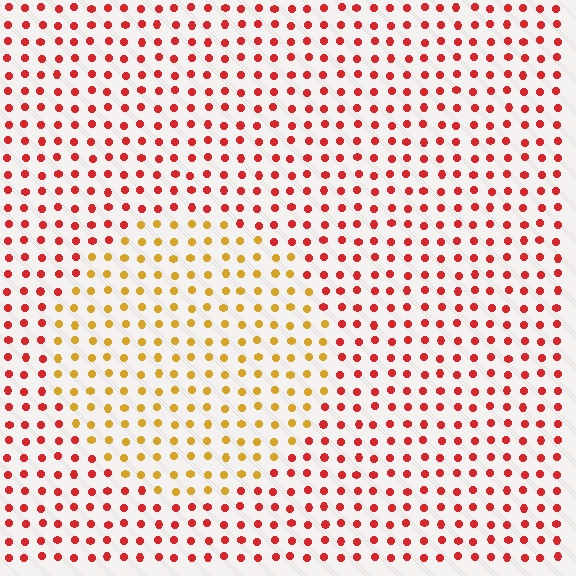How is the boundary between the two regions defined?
The boundary is defined purely by a slight shift in hue (about 46 degrees). Spacing, size, and orientation are identical on both sides.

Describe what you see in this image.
The image is filled with small red elements in a uniform arrangement. A circle-shaped region is visible where the elements are tinted to a slightly different hue, forming a subtle color boundary.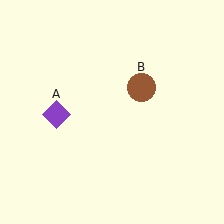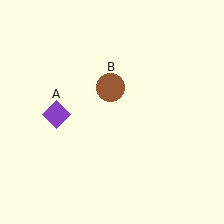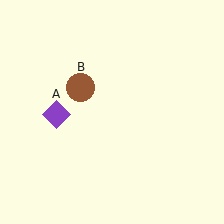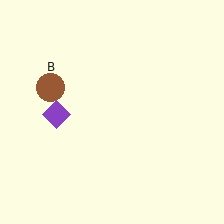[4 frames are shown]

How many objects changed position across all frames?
1 object changed position: brown circle (object B).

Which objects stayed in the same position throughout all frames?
Purple diamond (object A) remained stationary.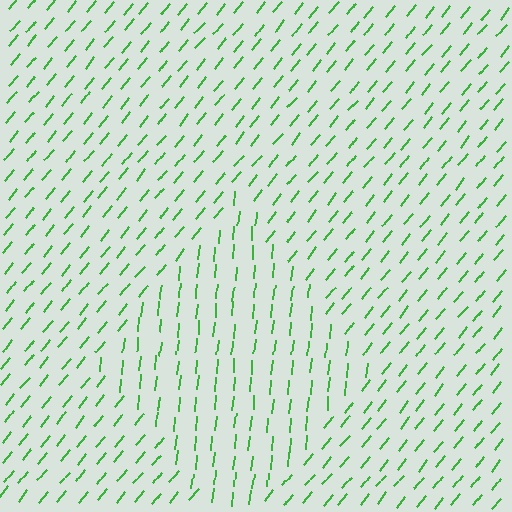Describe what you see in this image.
The image is filled with small green line segments. A diamond region in the image has lines oriented differently from the surrounding lines, creating a visible texture boundary.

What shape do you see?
I see a diamond.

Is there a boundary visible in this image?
Yes, there is a texture boundary formed by a change in line orientation.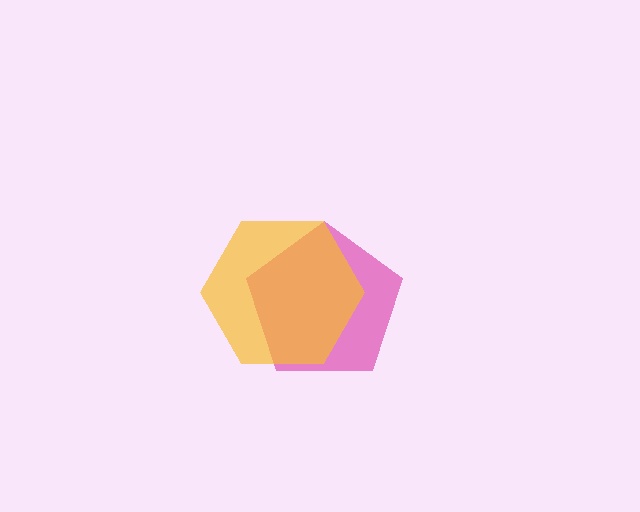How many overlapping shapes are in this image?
There are 2 overlapping shapes in the image.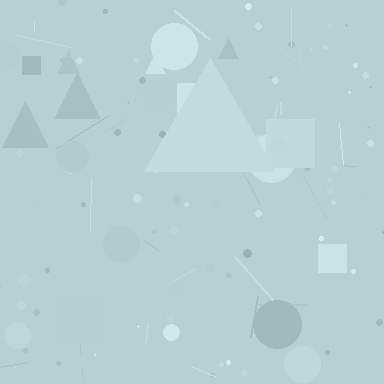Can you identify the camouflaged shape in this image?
The camouflaged shape is a triangle.